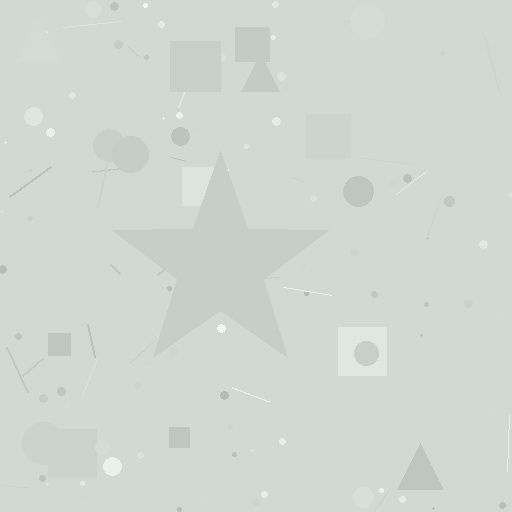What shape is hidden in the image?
A star is hidden in the image.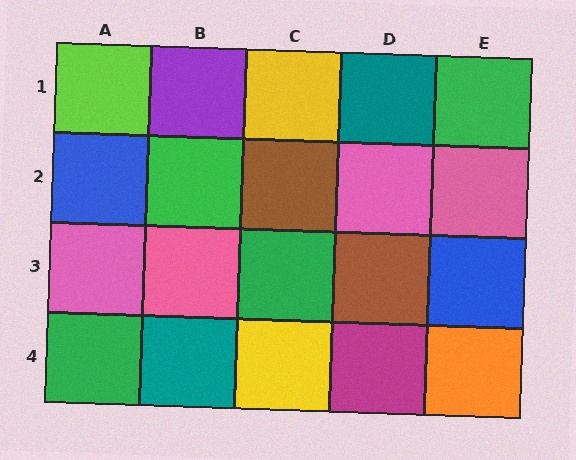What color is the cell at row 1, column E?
Green.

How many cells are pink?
4 cells are pink.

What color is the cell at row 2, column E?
Pink.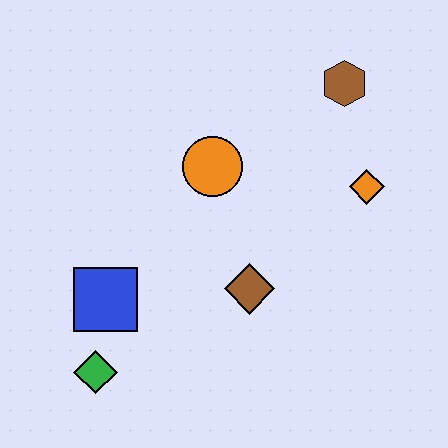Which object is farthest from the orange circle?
The green diamond is farthest from the orange circle.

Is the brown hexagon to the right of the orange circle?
Yes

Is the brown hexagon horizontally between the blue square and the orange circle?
No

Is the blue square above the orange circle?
No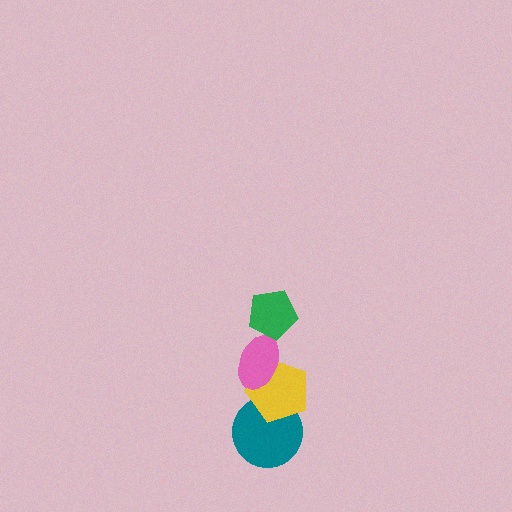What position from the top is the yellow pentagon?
The yellow pentagon is 3rd from the top.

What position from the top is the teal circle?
The teal circle is 4th from the top.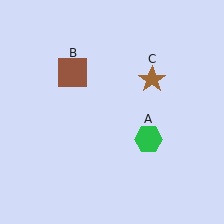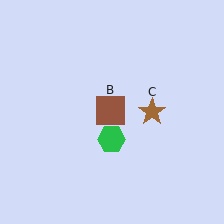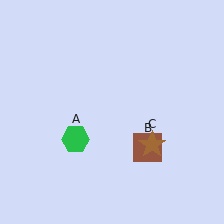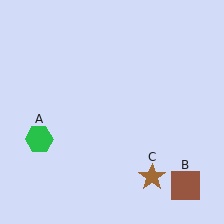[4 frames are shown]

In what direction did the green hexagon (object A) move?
The green hexagon (object A) moved left.